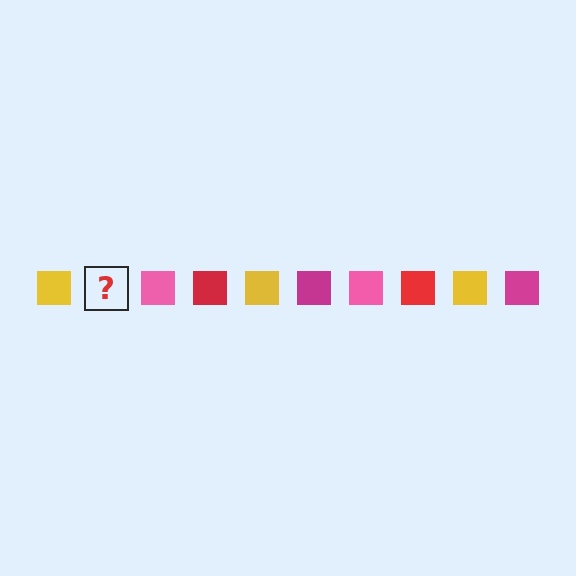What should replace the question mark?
The question mark should be replaced with a magenta square.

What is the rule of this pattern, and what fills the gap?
The rule is that the pattern cycles through yellow, magenta, pink, red squares. The gap should be filled with a magenta square.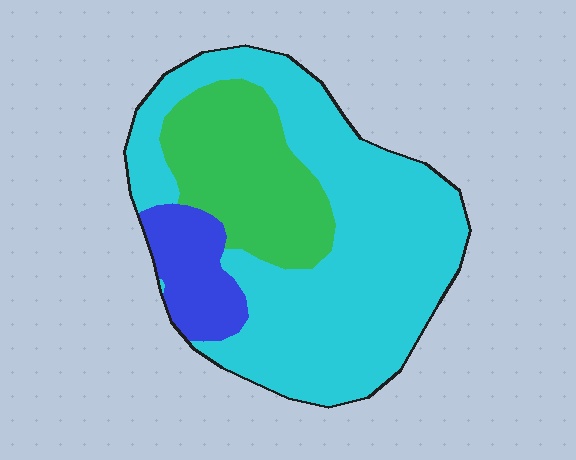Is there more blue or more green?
Green.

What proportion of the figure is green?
Green covers about 25% of the figure.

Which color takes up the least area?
Blue, at roughly 10%.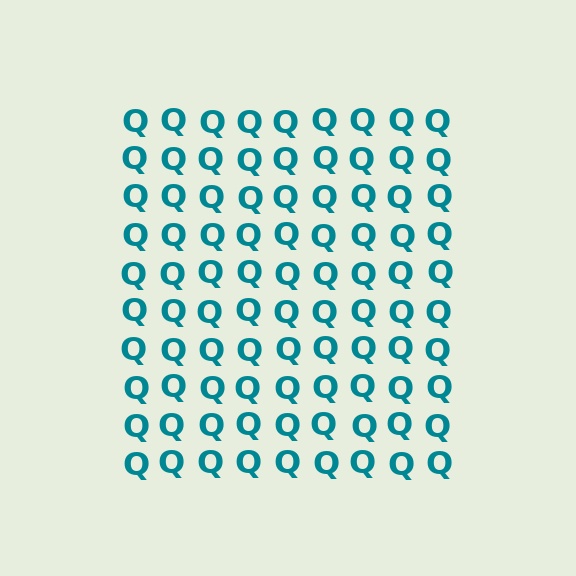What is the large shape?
The large shape is a square.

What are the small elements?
The small elements are letter Q's.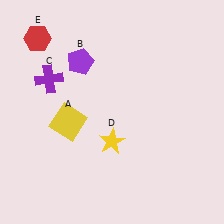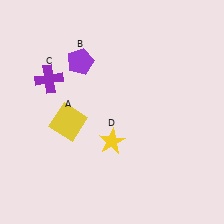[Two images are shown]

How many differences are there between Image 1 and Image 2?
There is 1 difference between the two images.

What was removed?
The red hexagon (E) was removed in Image 2.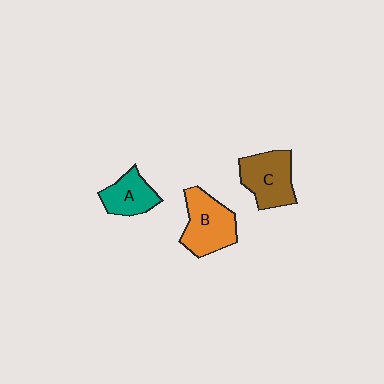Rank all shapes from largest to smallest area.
From largest to smallest: B (orange), C (brown), A (teal).